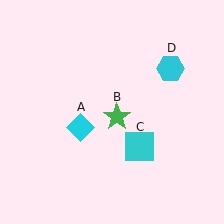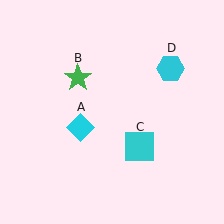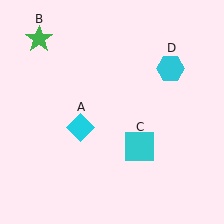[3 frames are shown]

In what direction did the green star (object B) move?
The green star (object B) moved up and to the left.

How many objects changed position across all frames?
1 object changed position: green star (object B).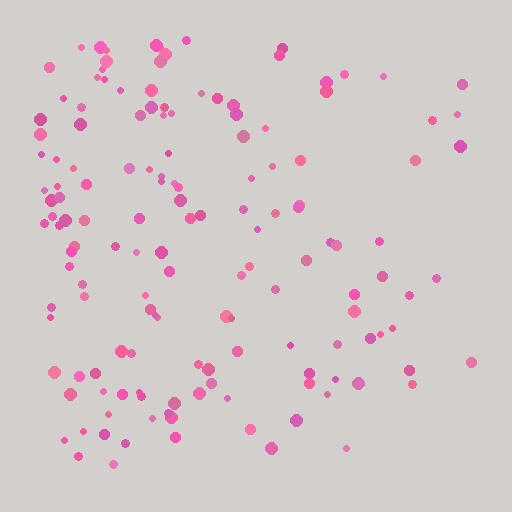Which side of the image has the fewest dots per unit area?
The right.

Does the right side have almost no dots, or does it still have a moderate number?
Still a moderate number, just noticeably fewer than the left.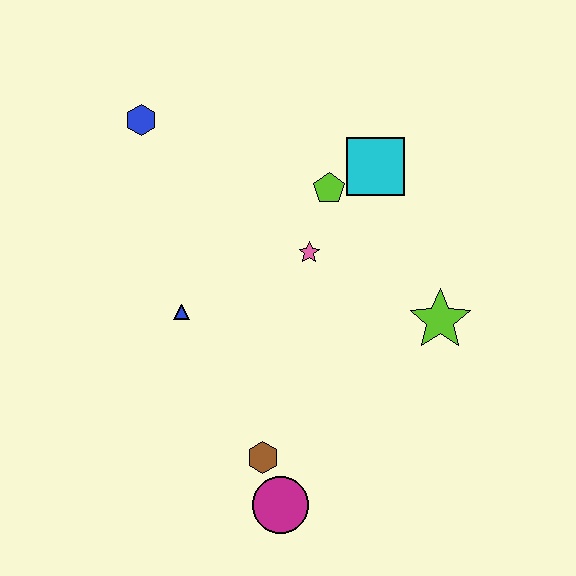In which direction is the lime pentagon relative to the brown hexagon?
The lime pentagon is above the brown hexagon.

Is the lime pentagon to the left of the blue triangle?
No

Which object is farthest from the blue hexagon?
The magenta circle is farthest from the blue hexagon.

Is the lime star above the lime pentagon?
No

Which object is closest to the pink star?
The lime pentagon is closest to the pink star.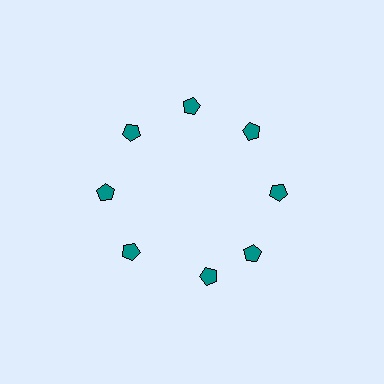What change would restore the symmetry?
The symmetry would be restored by rotating it back into even spacing with its neighbors so that all 8 pentagons sit at equal angles and equal distance from the center.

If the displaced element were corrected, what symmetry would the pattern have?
It would have 8-fold rotational symmetry — the pattern would map onto itself every 45 degrees.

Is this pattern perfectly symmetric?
No. The 8 teal pentagons are arranged in a ring, but one element near the 6 o'clock position is rotated out of alignment along the ring, breaking the 8-fold rotational symmetry.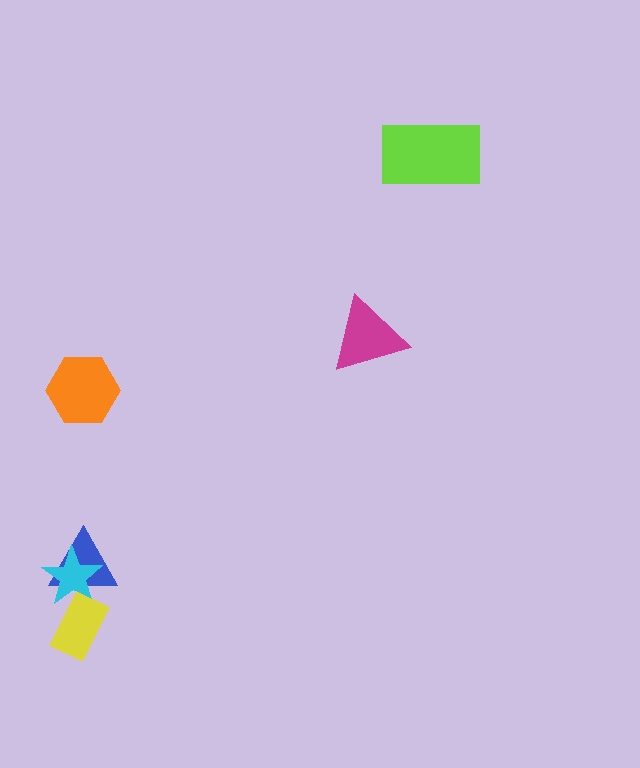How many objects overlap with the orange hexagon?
0 objects overlap with the orange hexagon.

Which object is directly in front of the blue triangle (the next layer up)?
The cyan star is directly in front of the blue triangle.